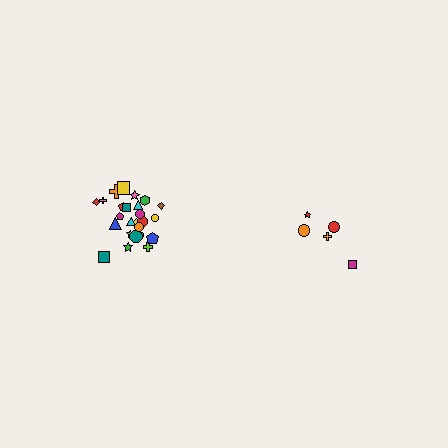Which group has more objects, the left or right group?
The left group.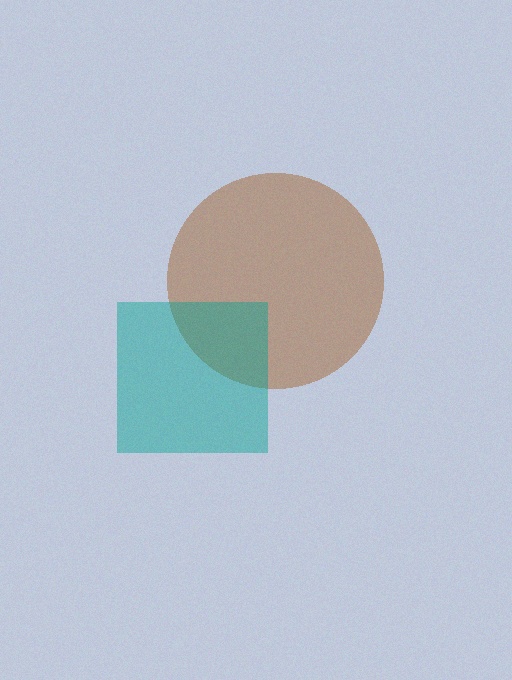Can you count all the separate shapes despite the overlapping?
Yes, there are 2 separate shapes.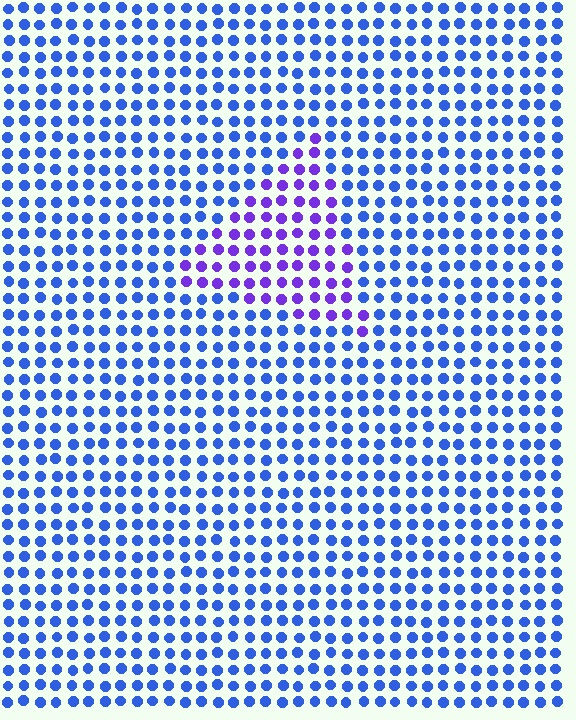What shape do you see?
I see a triangle.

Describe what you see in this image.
The image is filled with small blue elements in a uniform arrangement. A triangle-shaped region is visible where the elements are tinted to a slightly different hue, forming a subtle color boundary.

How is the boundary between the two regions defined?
The boundary is defined purely by a slight shift in hue (about 41 degrees). Spacing, size, and orientation are identical on both sides.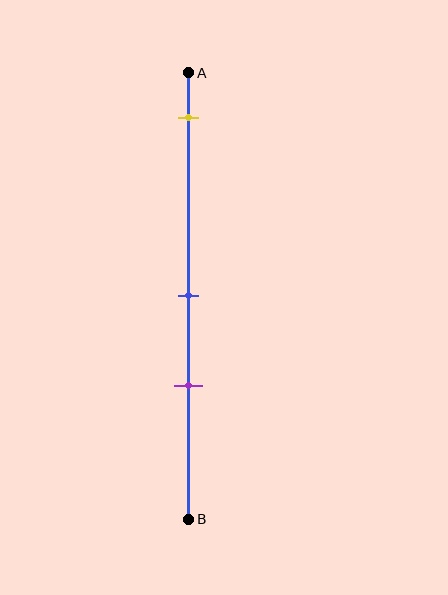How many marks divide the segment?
There are 3 marks dividing the segment.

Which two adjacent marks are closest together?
The blue and purple marks are the closest adjacent pair.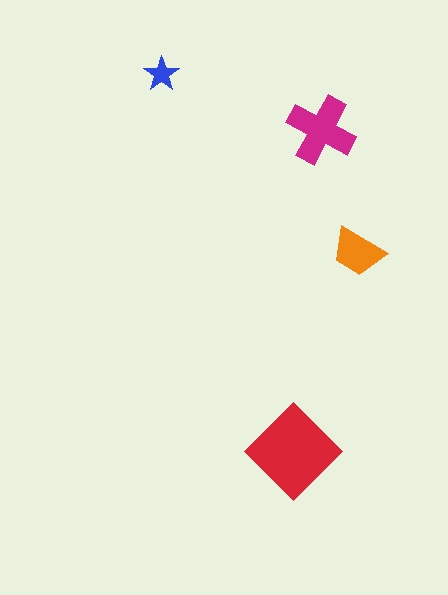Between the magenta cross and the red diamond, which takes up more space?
The red diamond.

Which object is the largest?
The red diamond.